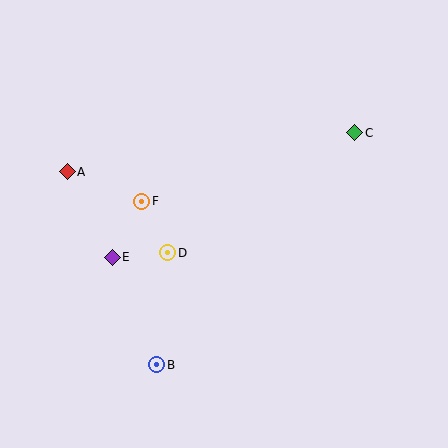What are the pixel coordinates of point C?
Point C is at (355, 133).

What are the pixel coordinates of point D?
Point D is at (168, 253).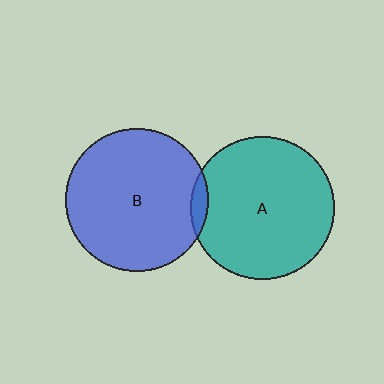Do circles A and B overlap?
Yes.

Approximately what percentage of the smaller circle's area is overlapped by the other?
Approximately 5%.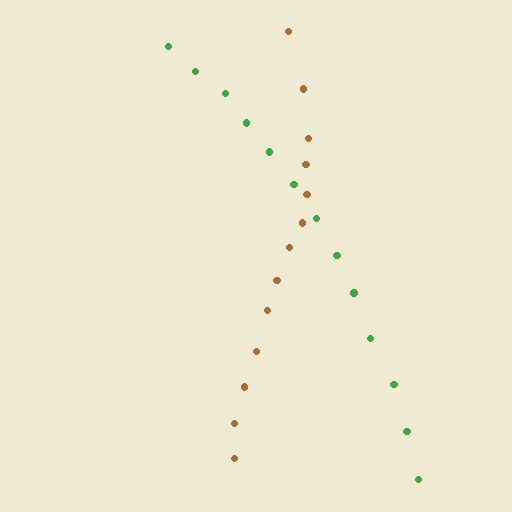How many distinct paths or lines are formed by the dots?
There are 2 distinct paths.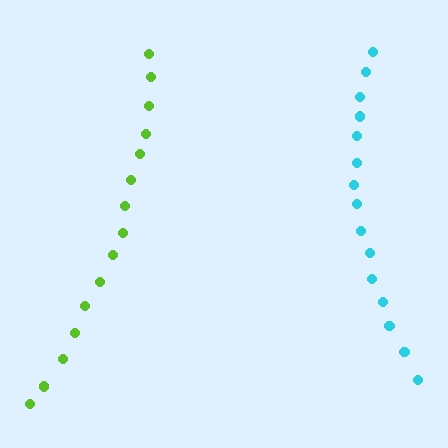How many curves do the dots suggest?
There are 2 distinct paths.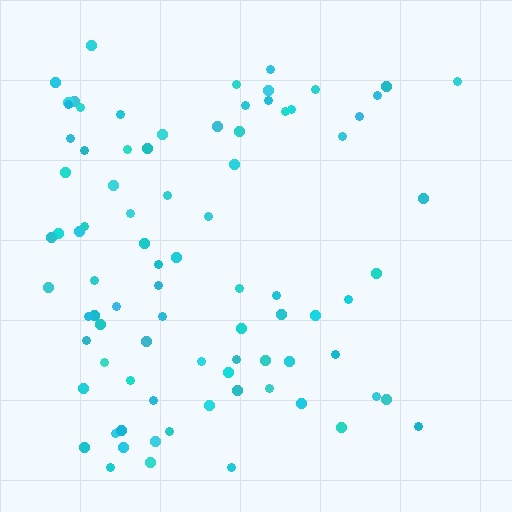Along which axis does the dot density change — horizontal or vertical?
Horizontal.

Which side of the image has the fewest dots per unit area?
The right.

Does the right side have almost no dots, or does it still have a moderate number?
Still a moderate number, just noticeably fewer than the left.